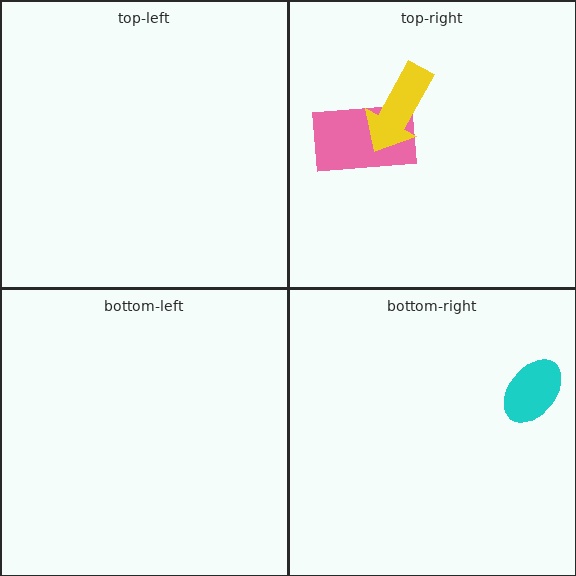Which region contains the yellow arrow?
The top-right region.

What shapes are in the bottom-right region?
The cyan ellipse.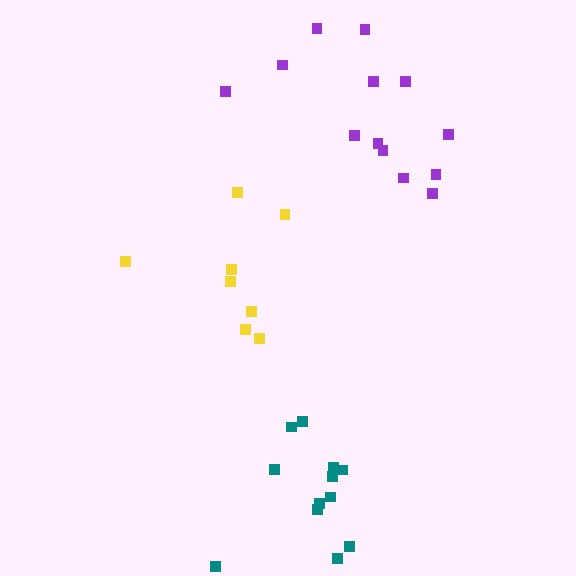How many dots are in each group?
Group 1: 8 dots, Group 2: 13 dots, Group 3: 12 dots (33 total).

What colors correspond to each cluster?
The clusters are colored: yellow, purple, teal.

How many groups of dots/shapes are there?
There are 3 groups.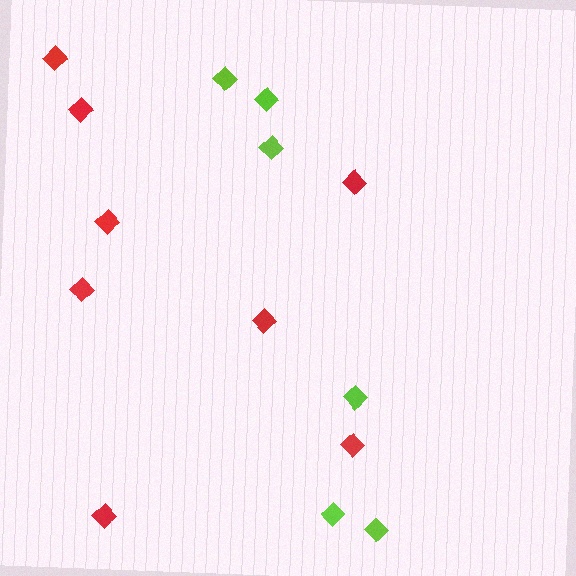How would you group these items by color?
There are 2 groups: one group of red diamonds (8) and one group of lime diamonds (6).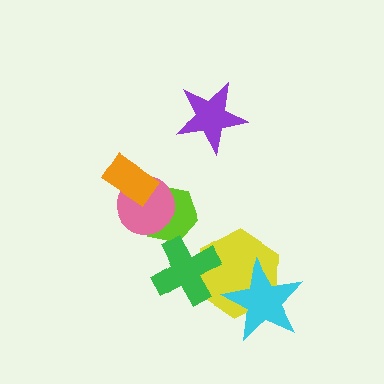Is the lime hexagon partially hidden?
Yes, it is partially covered by another shape.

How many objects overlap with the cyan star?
1 object overlaps with the cyan star.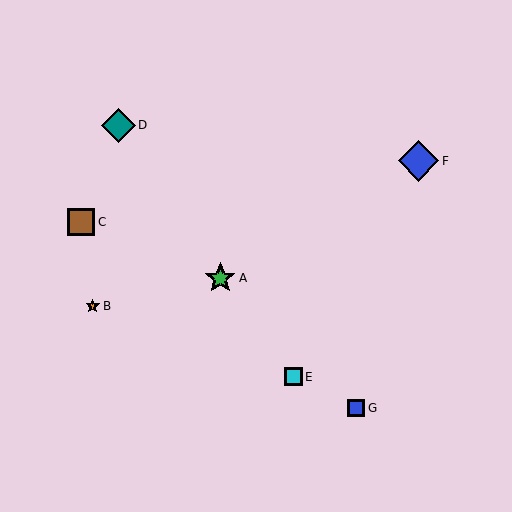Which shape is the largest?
The blue diamond (labeled F) is the largest.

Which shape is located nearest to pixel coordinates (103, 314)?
The orange star (labeled B) at (93, 306) is nearest to that location.